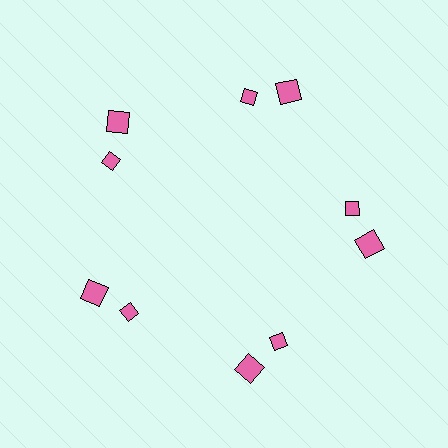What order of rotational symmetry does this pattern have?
This pattern has 5-fold rotational symmetry.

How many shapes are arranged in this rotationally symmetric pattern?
There are 10 shapes, arranged in 5 groups of 2.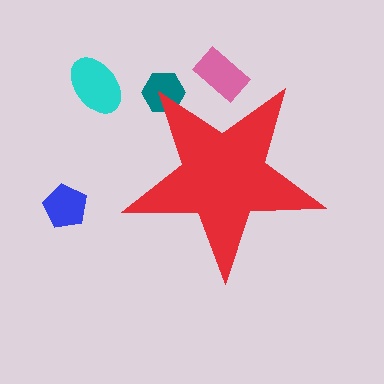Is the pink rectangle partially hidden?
Yes, the pink rectangle is partially hidden behind the red star.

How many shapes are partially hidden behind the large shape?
2 shapes are partially hidden.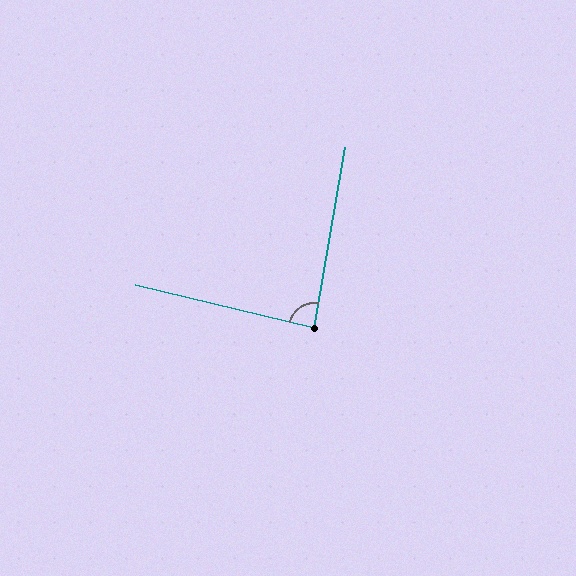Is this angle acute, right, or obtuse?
It is approximately a right angle.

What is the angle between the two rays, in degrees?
Approximately 86 degrees.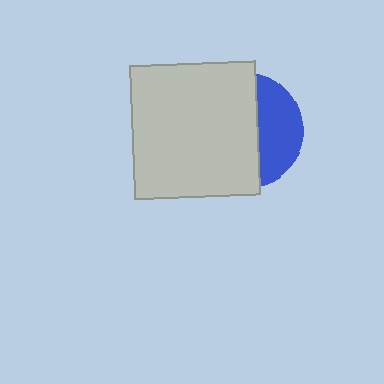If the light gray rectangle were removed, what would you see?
You would see the complete blue circle.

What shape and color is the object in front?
The object in front is a light gray rectangle.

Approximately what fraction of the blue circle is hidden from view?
Roughly 65% of the blue circle is hidden behind the light gray rectangle.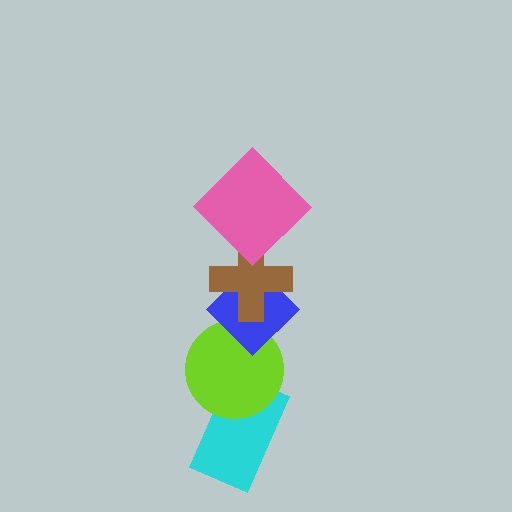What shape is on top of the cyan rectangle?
The lime circle is on top of the cyan rectangle.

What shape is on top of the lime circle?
The blue diamond is on top of the lime circle.